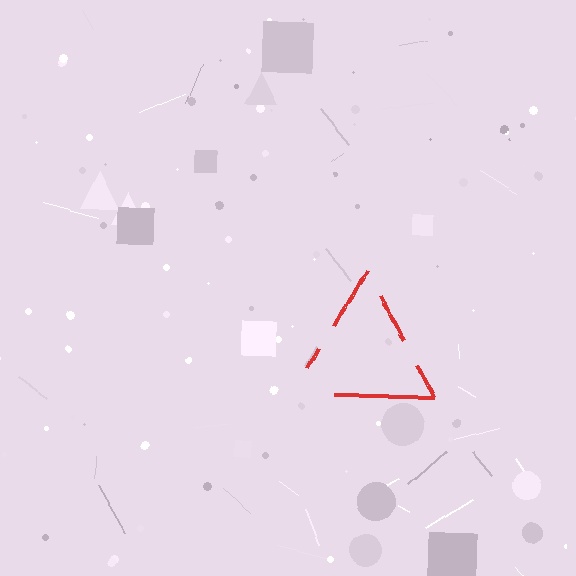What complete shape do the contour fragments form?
The contour fragments form a triangle.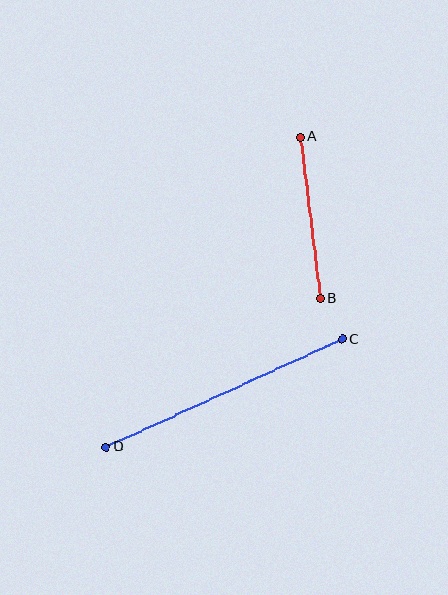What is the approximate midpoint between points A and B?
The midpoint is at approximately (310, 217) pixels.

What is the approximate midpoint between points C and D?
The midpoint is at approximately (224, 393) pixels.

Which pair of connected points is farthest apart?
Points C and D are farthest apart.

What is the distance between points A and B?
The distance is approximately 163 pixels.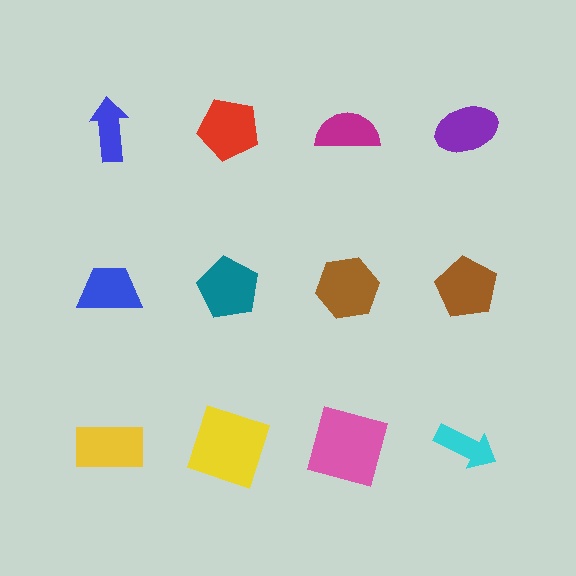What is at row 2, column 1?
A blue trapezoid.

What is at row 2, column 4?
A brown pentagon.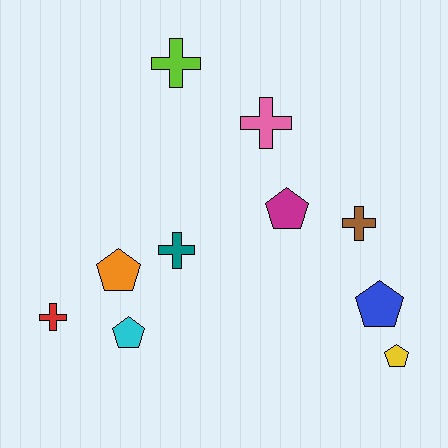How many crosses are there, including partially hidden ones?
There are 5 crosses.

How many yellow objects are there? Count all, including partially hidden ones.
There is 1 yellow object.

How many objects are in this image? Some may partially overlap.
There are 10 objects.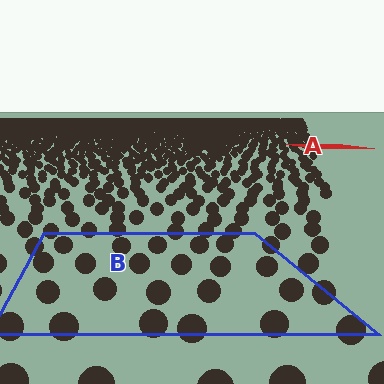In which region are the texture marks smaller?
The texture marks are smaller in region A, because it is farther away.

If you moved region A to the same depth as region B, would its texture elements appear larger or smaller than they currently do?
They would appear larger. At a closer depth, the same texture elements are projected at a bigger on-screen size.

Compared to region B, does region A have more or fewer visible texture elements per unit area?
Region A has more texture elements per unit area — they are packed more densely because it is farther away.